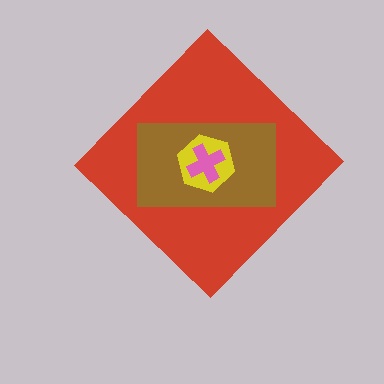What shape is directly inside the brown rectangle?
The yellow hexagon.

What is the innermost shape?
The pink cross.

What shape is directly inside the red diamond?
The brown rectangle.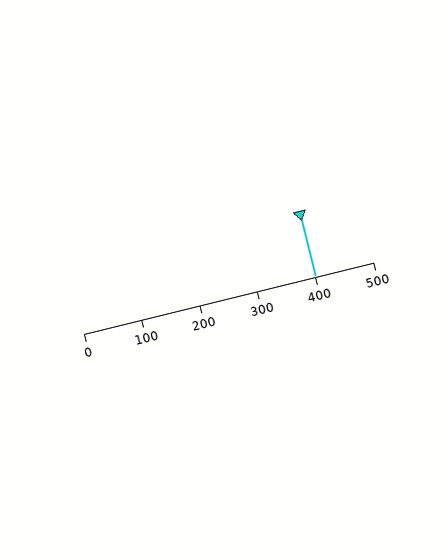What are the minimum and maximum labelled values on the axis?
The axis runs from 0 to 500.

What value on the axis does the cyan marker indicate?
The marker indicates approximately 400.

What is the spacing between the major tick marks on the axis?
The major ticks are spaced 100 apart.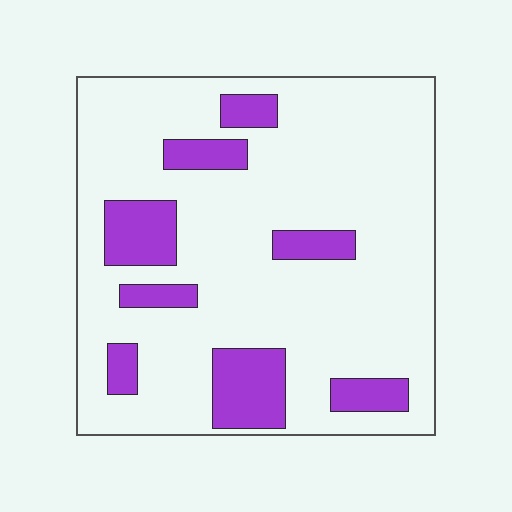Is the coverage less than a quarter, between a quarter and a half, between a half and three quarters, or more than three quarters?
Less than a quarter.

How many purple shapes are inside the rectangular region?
8.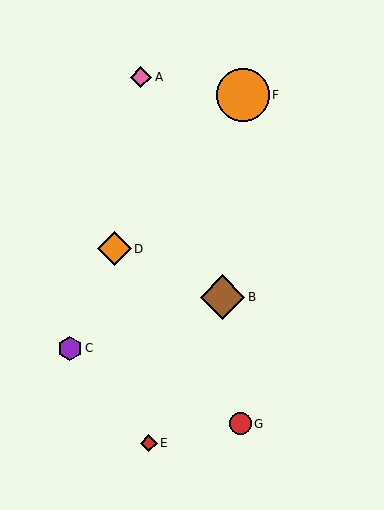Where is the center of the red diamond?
The center of the red diamond is at (149, 443).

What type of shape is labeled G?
Shape G is a red circle.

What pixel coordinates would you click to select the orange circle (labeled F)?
Click at (243, 95) to select the orange circle F.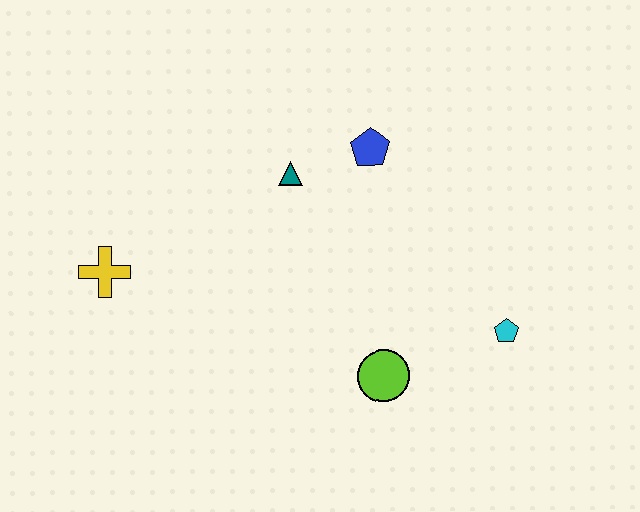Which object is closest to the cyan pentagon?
The lime circle is closest to the cyan pentagon.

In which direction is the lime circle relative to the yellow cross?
The lime circle is to the right of the yellow cross.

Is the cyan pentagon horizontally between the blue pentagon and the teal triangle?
No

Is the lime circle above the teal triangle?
No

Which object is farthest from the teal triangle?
The cyan pentagon is farthest from the teal triangle.